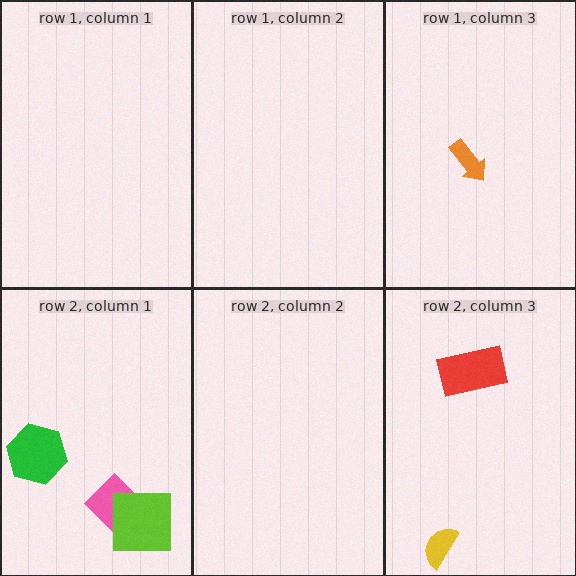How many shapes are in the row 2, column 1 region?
3.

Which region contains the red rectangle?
The row 2, column 3 region.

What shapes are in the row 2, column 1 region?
The pink diamond, the green hexagon, the lime square.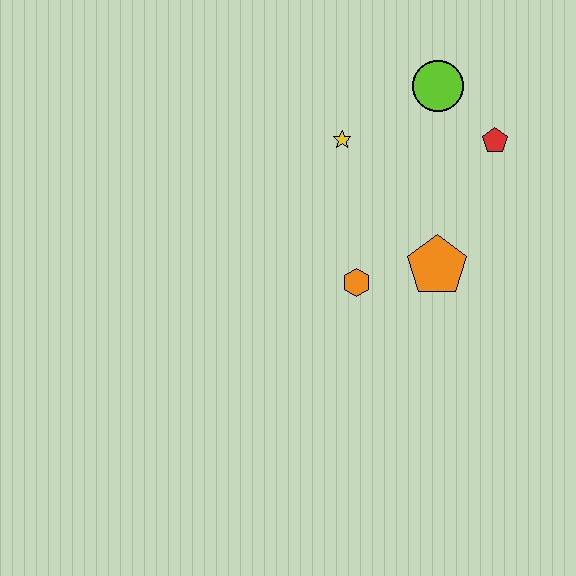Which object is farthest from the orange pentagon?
The lime circle is farthest from the orange pentagon.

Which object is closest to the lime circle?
The red pentagon is closest to the lime circle.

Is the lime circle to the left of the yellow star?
No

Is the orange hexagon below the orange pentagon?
Yes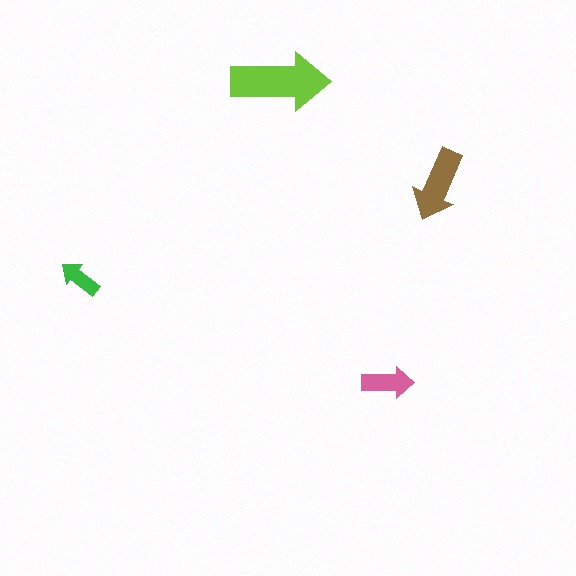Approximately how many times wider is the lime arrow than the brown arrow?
About 1.5 times wider.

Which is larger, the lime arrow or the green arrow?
The lime one.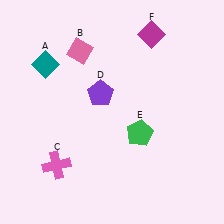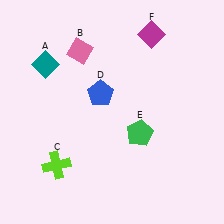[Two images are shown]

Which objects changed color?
C changed from pink to lime. D changed from purple to blue.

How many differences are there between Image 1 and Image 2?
There are 2 differences between the two images.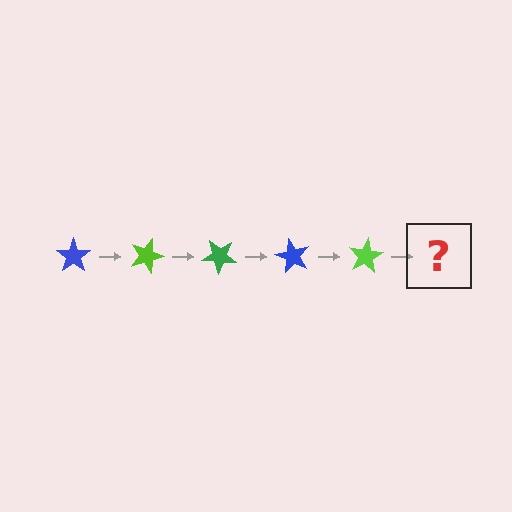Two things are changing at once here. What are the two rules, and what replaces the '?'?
The two rules are that it rotates 20 degrees each step and the color cycles through blue, lime, and green. The '?' should be a green star, rotated 100 degrees from the start.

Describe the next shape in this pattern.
It should be a green star, rotated 100 degrees from the start.